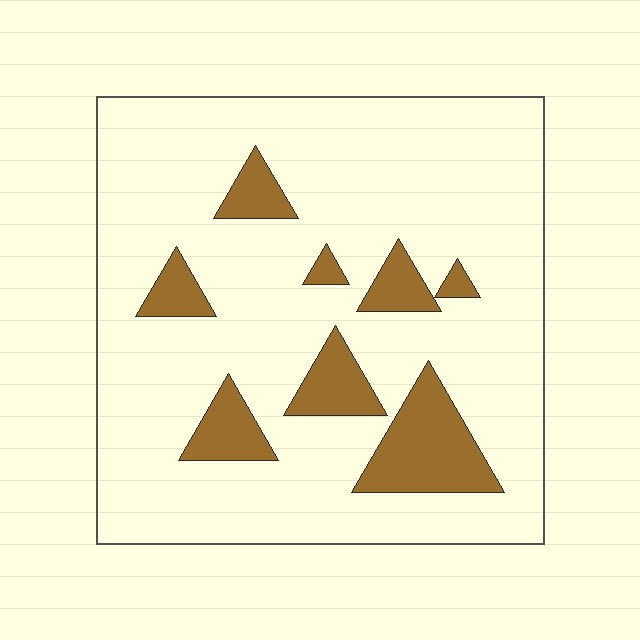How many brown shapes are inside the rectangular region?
8.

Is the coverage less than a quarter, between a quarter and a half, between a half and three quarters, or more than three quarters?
Less than a quarter.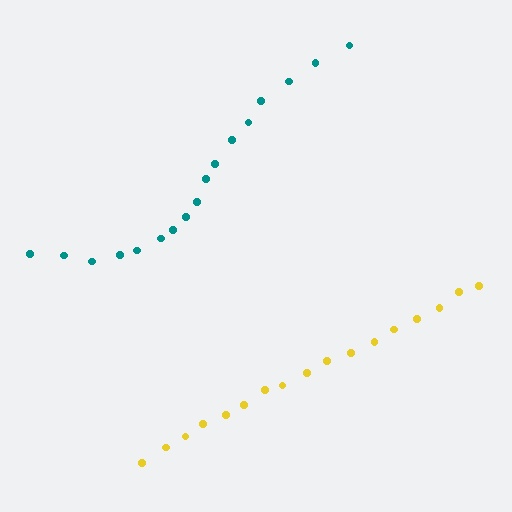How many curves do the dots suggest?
There are 2 distinct paths.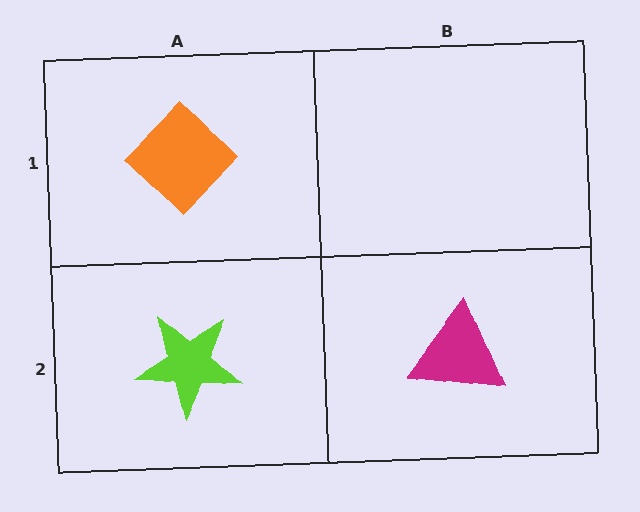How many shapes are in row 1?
1 shape.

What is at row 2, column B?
A magenta triangle.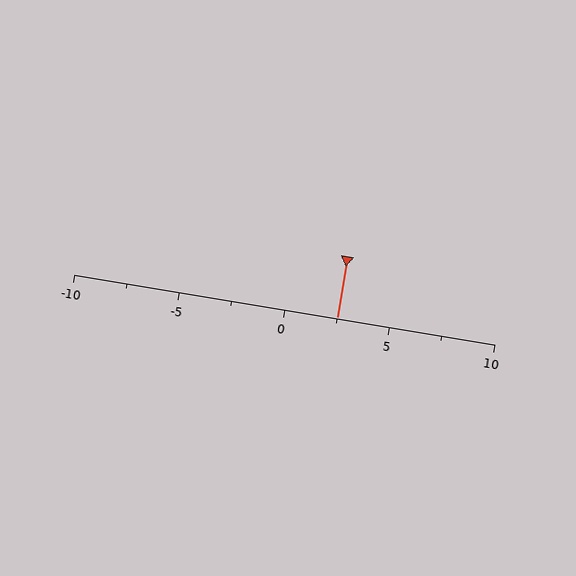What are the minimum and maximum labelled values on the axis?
The axis runs from -10 to 10.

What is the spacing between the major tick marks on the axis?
The major ticks are spaced 5 apart.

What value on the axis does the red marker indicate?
The marker indicates approximately 2.5.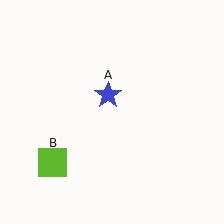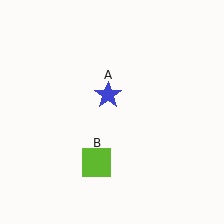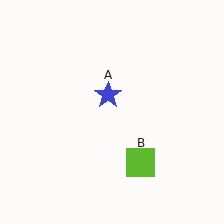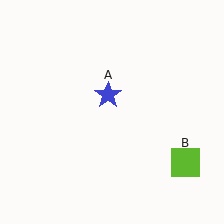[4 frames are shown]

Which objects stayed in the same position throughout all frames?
Blue star (object A) remained stationary.